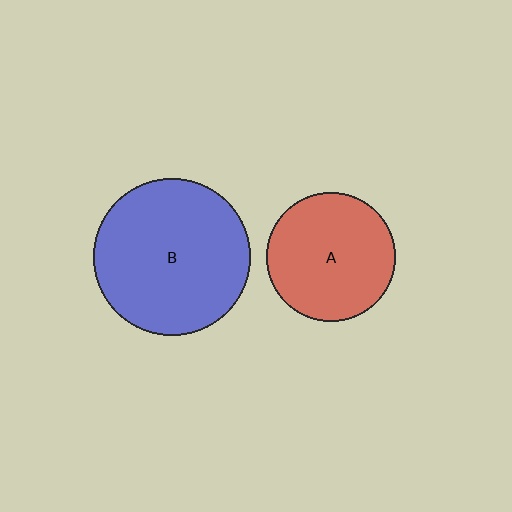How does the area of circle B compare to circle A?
Approximately 1.5 times.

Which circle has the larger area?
Circle B (blue).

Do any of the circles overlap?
No, none of the circles overlap.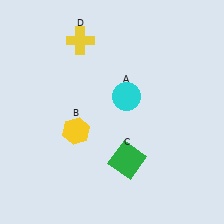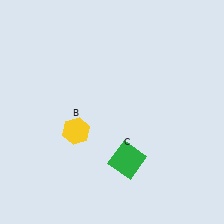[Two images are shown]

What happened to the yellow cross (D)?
The yellow cross (D) was removed in Image 2. It was in the top-left area of Image 1.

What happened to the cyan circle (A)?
The cyan circle (A) was removed in Image 2. It was in the top-right area of Image 1.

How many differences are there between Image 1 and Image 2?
There are 2 differences between the two images.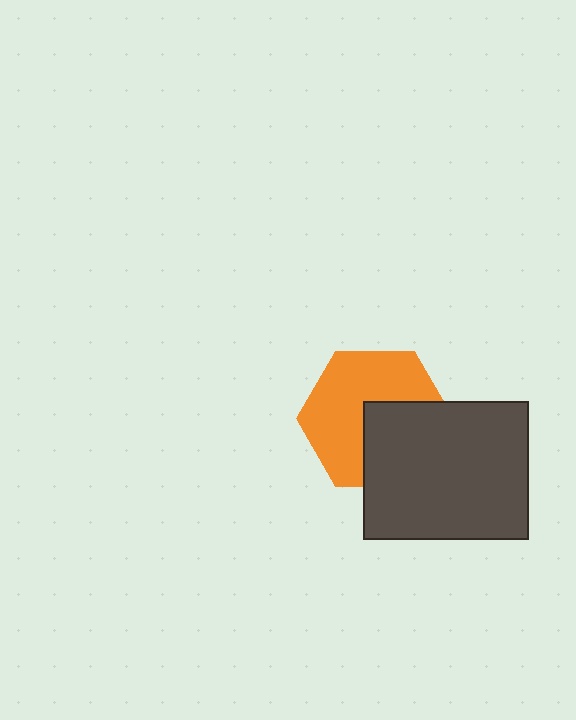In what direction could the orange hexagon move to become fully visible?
The orange hexagon could move toward the upper-left. That would shift it out from behind the dark gray rectangle entirely.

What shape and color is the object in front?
The object in front is a dark gray rectangle.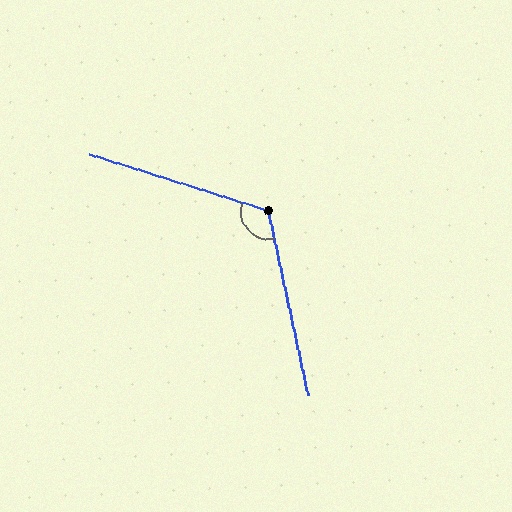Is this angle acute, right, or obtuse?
It is obtuse.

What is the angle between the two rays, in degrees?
Approximately 119 degrees.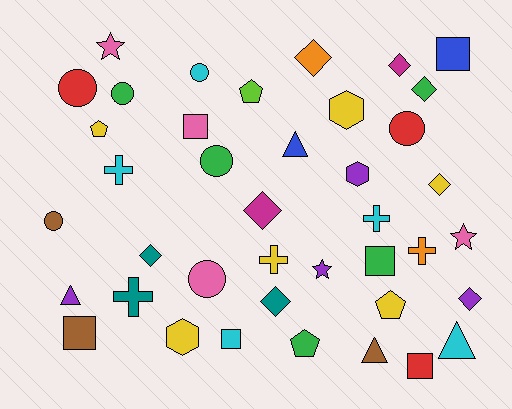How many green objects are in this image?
There are 5 green objects.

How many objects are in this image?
There are 40 objects.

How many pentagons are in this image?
There are 4 pentagons.